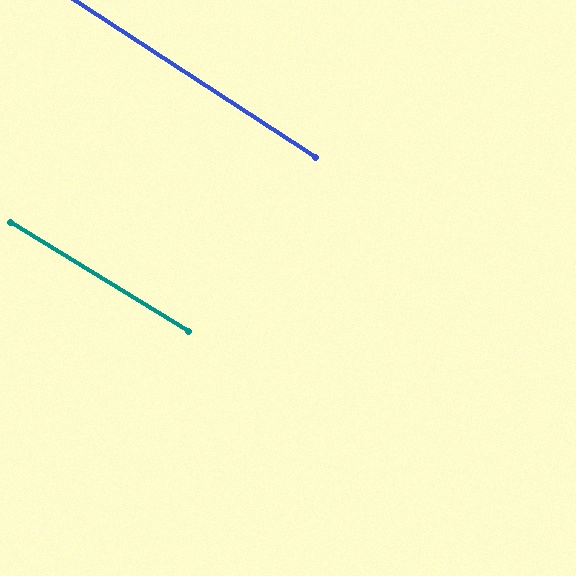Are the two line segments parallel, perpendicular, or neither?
Parallel — their directions differ by only 1.8°.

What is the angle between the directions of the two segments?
Approximately 2 degrees.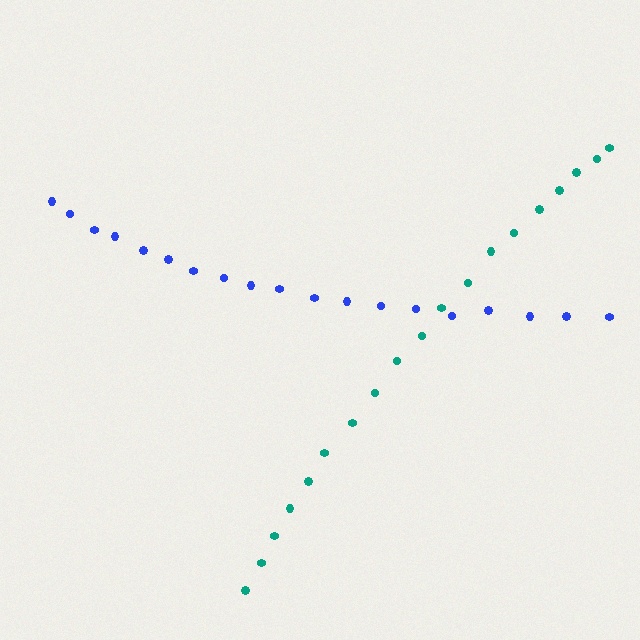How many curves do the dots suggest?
There are 2 distinct paths.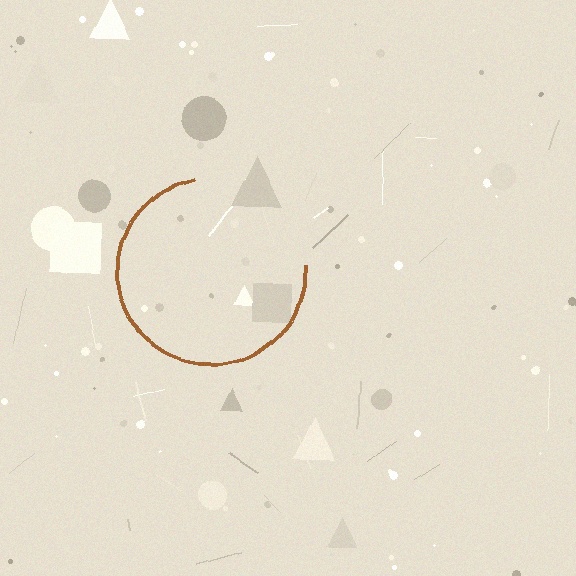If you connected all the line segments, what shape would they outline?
They would outline a circle.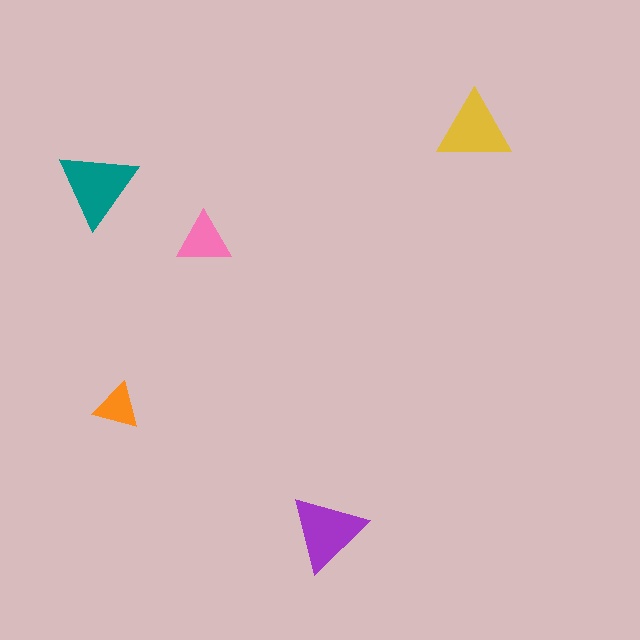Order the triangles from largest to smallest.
the teal one, the purple one, the yellow one, the pink one, the orange one.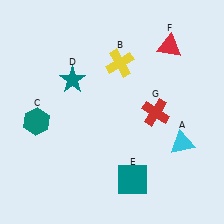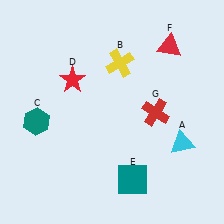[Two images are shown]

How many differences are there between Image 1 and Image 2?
There is 1 difference between the two images.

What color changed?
The star (D) changed from teal in Image 1 to red in Image 2.